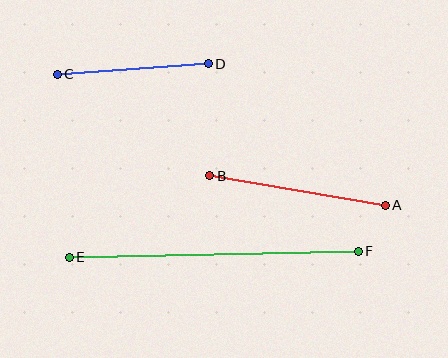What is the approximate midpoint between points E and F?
The midpoint is at approximately (214, 254) pixels.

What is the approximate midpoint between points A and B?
The midpoint is at approximately (298, 191) pixels.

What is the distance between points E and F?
The distance is approximately 289 pixels.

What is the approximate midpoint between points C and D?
The midpoint is at approximately (133, 69) pixels.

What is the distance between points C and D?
The distance is approximately 151 pixels.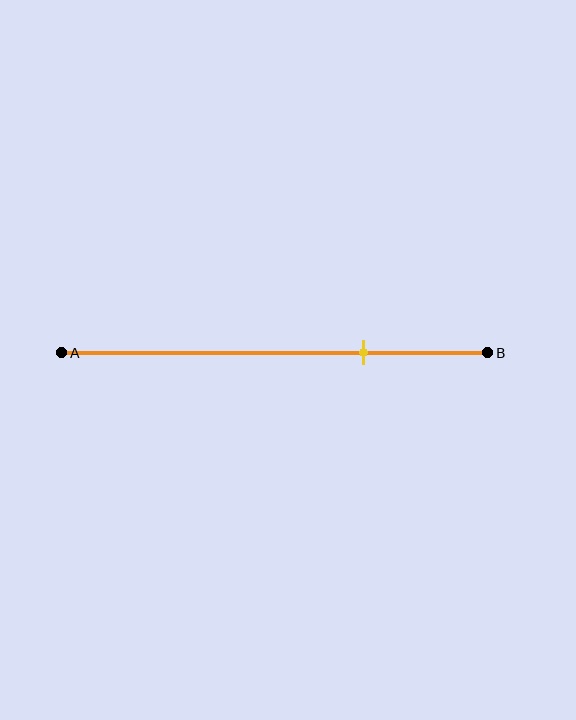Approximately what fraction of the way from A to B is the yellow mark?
The yellow mark is approximately 70% of the way from A to B.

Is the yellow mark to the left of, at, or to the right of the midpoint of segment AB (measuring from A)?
The yellow mark is to the right of the midpoint of segment AB.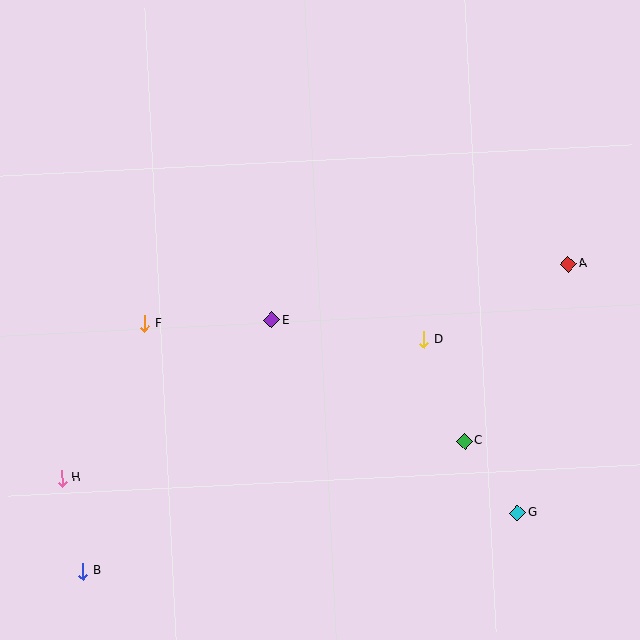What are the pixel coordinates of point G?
Point G is at (518, 513).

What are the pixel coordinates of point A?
Point A is at (568, 264).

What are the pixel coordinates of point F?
Point F is at (145, 323).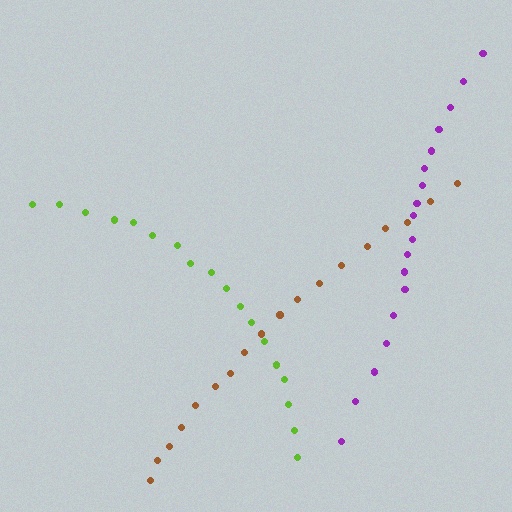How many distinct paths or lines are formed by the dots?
There are 3 distinct paths.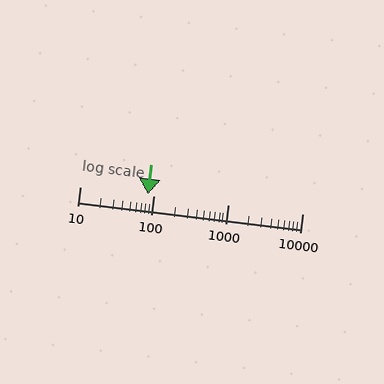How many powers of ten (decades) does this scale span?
The scale spans 3 decades, from 10 to 10000.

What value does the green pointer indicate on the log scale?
The pointer indicates approximately 82.